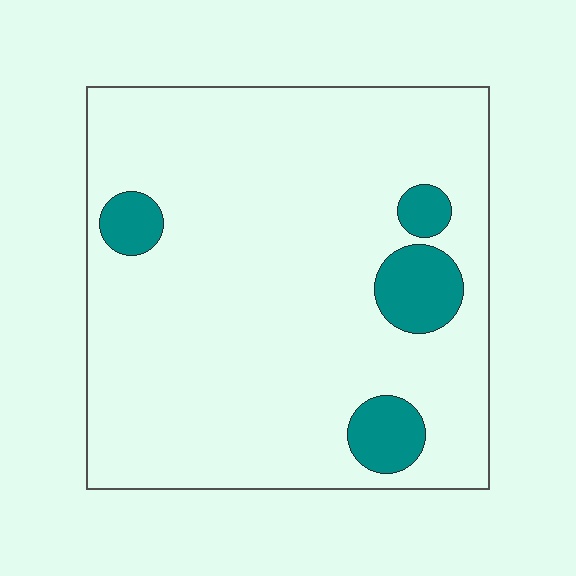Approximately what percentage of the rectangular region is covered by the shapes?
Approximately 10%.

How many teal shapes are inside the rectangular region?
4.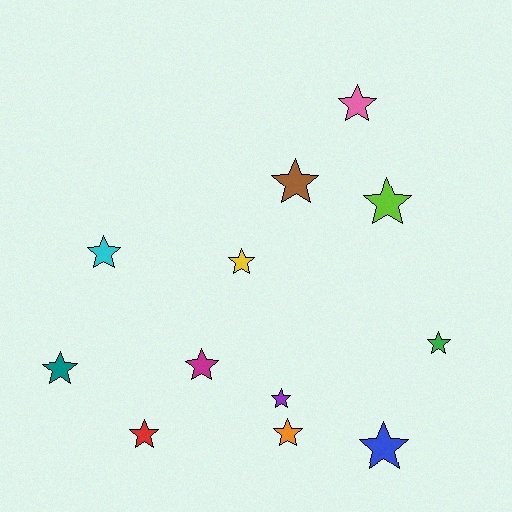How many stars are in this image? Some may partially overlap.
There are 12 stars.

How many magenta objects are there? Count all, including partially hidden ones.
There is 1 magenta object.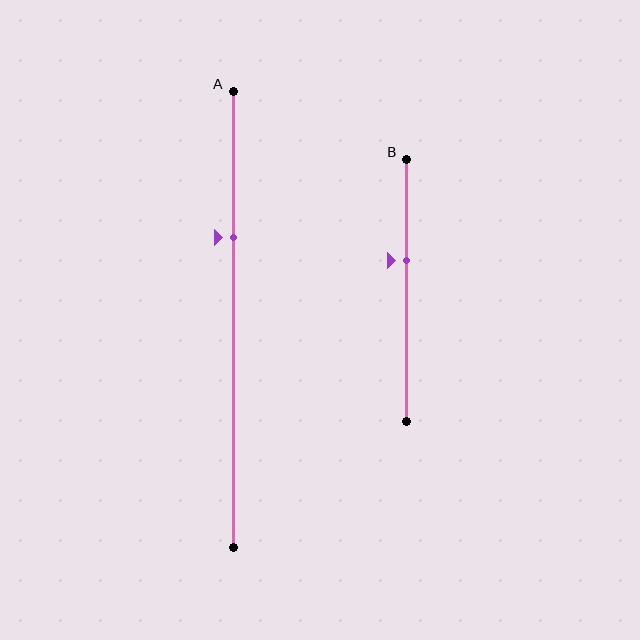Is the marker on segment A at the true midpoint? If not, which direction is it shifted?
No, the marker on segment A is shifted upward by about 18% of the segment length.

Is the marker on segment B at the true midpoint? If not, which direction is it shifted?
No, the marker on segment B is shifted upward by about 12% of the segment length.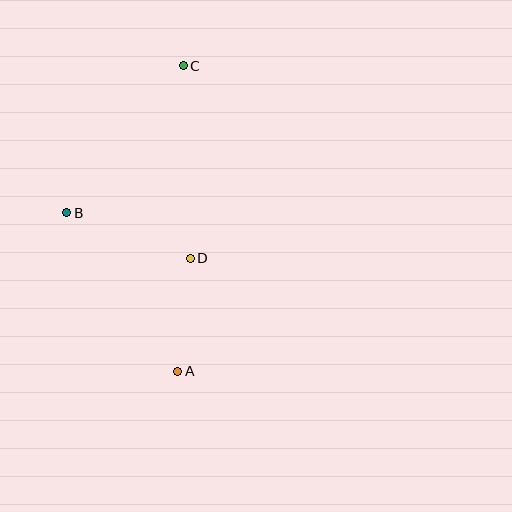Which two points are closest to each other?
Points A and D are closest to each other.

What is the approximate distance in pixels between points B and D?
The distance between B and D is approximately 132 pixels.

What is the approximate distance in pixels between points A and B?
The distance between A and B is approximately 194 pixels.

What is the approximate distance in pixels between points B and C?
The distance between B and C is approximately 187 pixels.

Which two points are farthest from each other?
Points A and C are farthest from each other.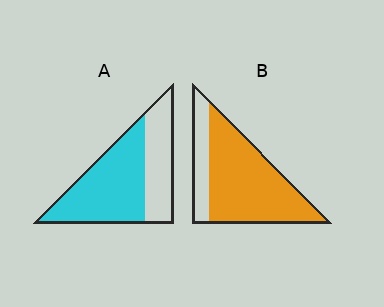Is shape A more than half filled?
Yes.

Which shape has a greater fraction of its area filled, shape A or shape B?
Shape B.